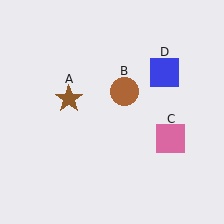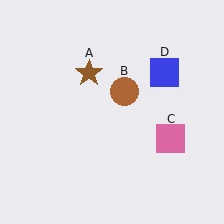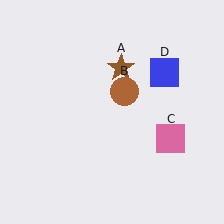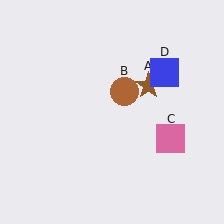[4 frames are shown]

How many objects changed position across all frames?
1 object changed position: brown star (object A).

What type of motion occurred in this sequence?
The brown star (object A) rotated clockwise around the center of the scene.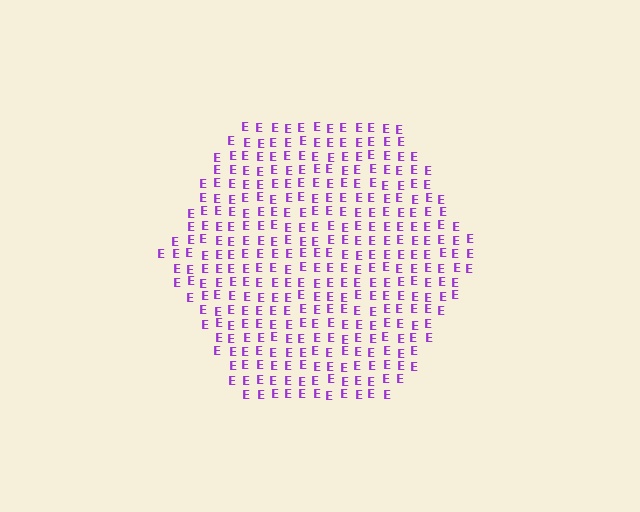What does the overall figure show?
The overall figure shows a hexagon.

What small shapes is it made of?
It is made of small letter E's.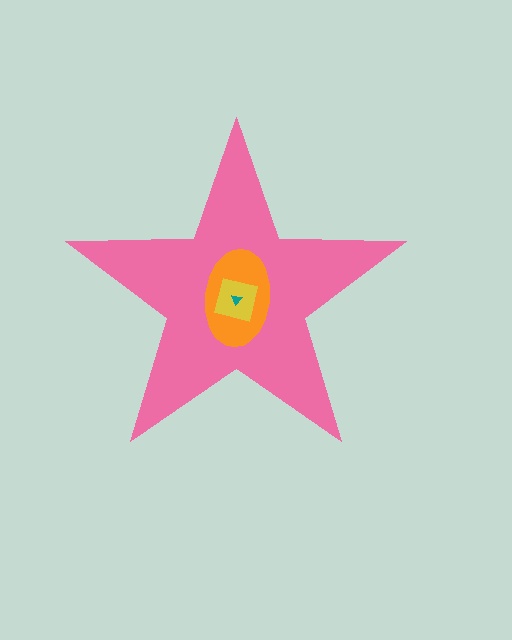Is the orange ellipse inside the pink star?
Yes.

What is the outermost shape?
The pink star.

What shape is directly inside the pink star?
The orange ellipse.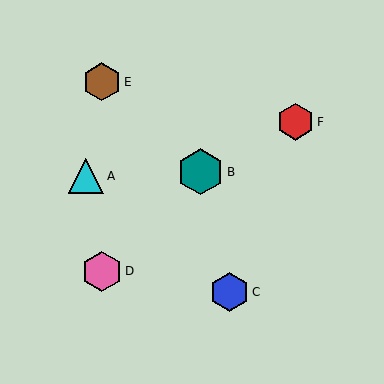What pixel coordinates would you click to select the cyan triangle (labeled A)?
Click at (86, 176) to select the cyan triangle A.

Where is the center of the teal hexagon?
The center of the teal hexagon is at (201, 172).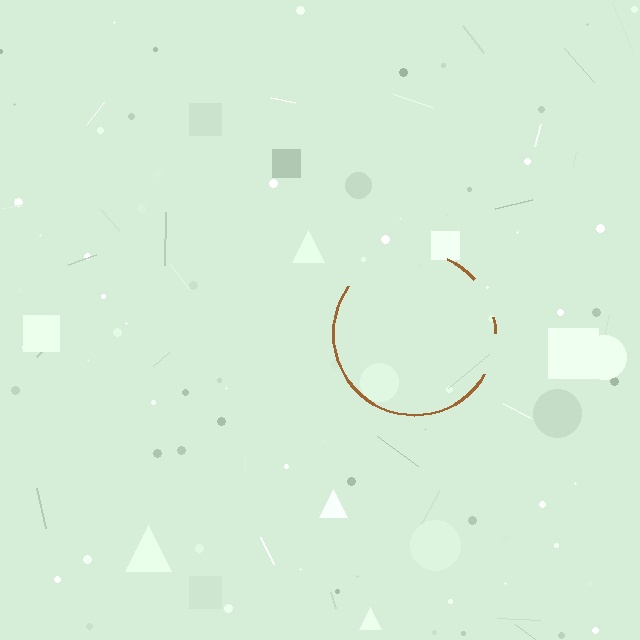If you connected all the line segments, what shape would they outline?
They would outline a circle.